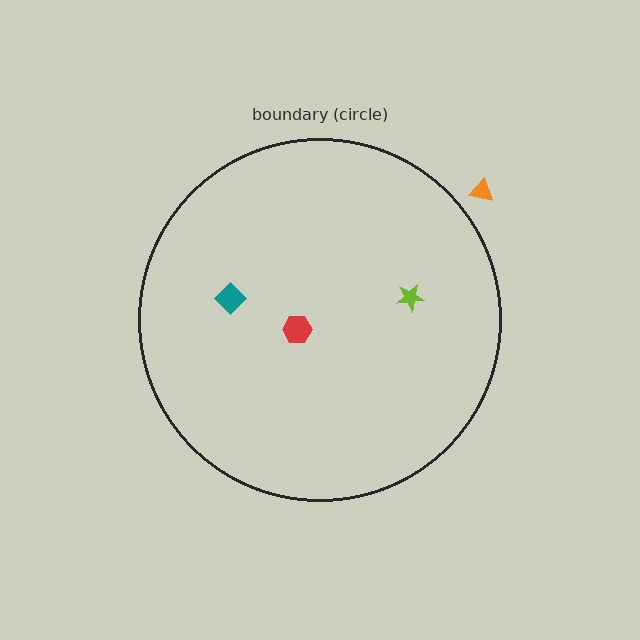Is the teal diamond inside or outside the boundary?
Inside.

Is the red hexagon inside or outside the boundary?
Inside.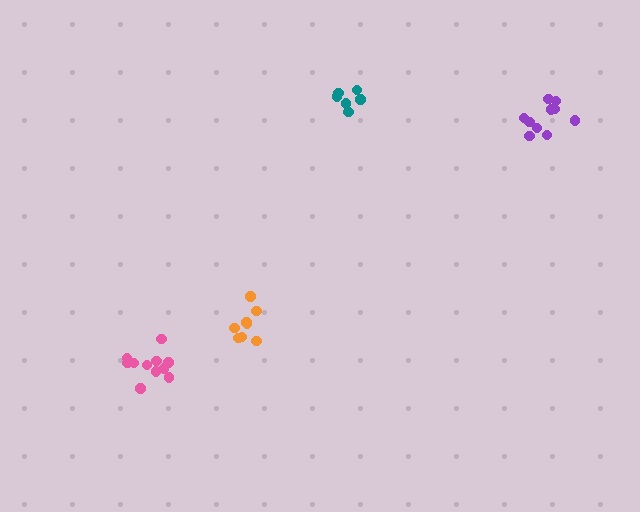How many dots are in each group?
Group 1: 10 dots, Group 2: 11 dots, Group 3: 6 dots, Group 4: 8 dots (35 total).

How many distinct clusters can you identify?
There are 4 distinct clusters.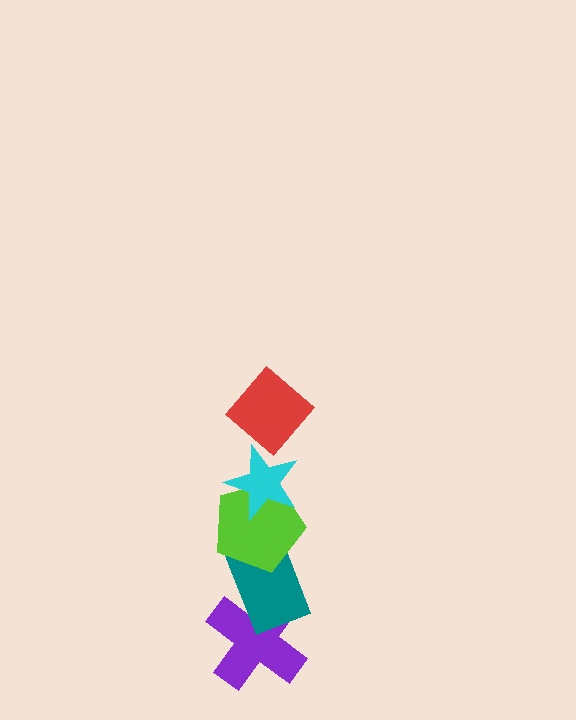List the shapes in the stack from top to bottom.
From top to bottom: the red diamond, the cyan star, the lime pentagon, the teal rectangle, the purple cross.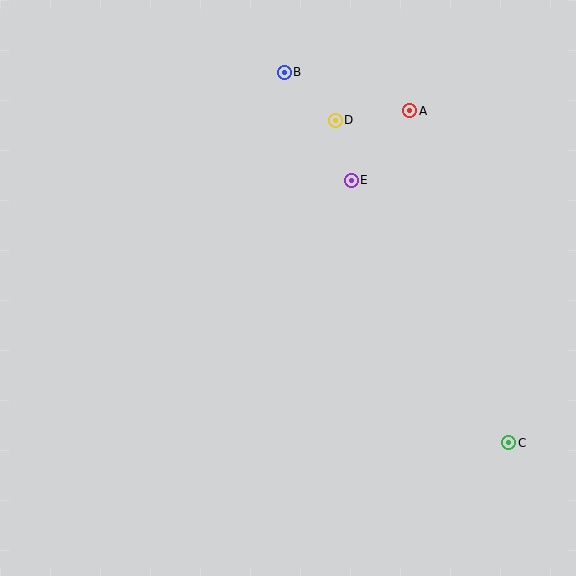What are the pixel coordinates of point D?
Point D is at (335, 120).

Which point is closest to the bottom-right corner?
Point C is closest to the bottom-right corner.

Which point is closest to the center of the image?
Point E at (351, 180) is closest to the center.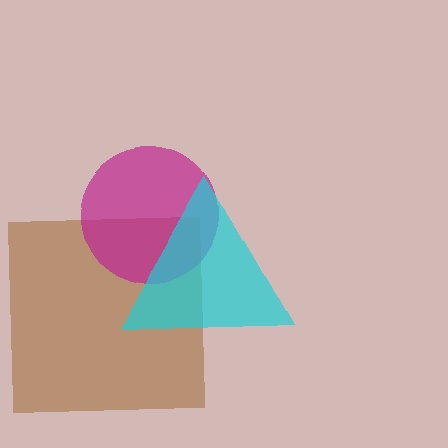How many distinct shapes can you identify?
There are 3 distinct shapes: a brown square, a magenta circle, a cyan triangle.